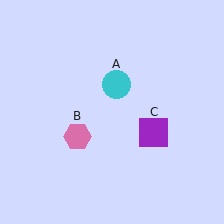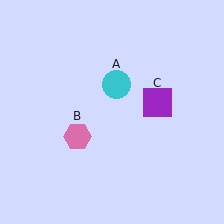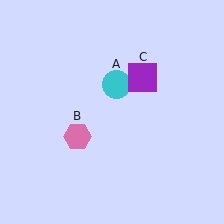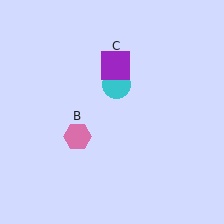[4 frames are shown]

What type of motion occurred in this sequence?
The purple square (object C) rotated counterclockwise around the center of the scene.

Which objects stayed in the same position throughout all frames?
Cyan circle (object A) and pink hexagon (object B) remained stationary.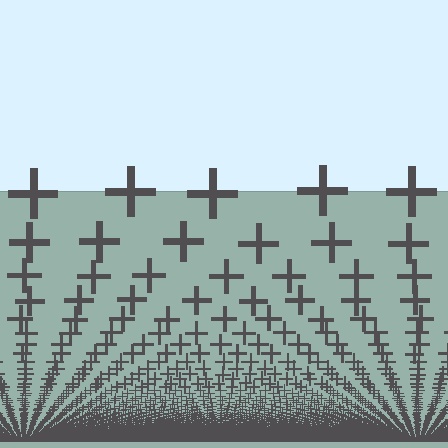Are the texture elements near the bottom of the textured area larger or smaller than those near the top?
Smaller. The gradient is inverted — elements near the bottom are smaller and denser.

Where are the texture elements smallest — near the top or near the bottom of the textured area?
Near the bottom.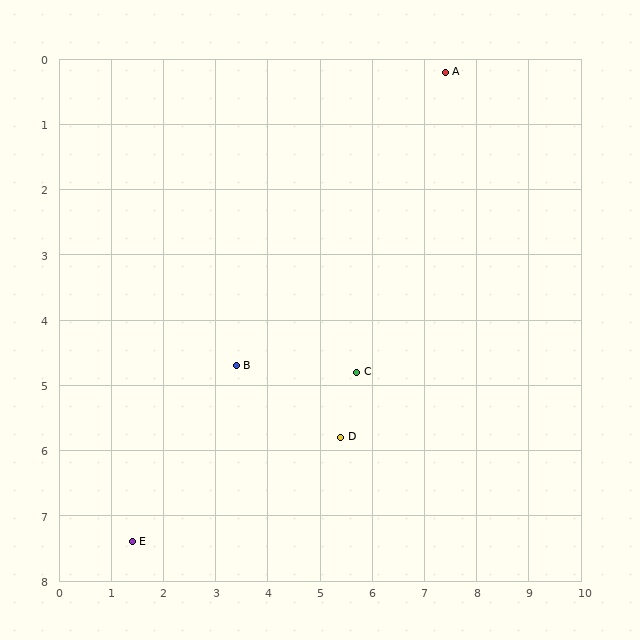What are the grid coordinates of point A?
Point A is at approximately (7.4, 0.2).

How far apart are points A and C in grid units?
Points A and C are about 4.9 grid units apart.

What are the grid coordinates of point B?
Point B is at approximately (3.4, 4.7).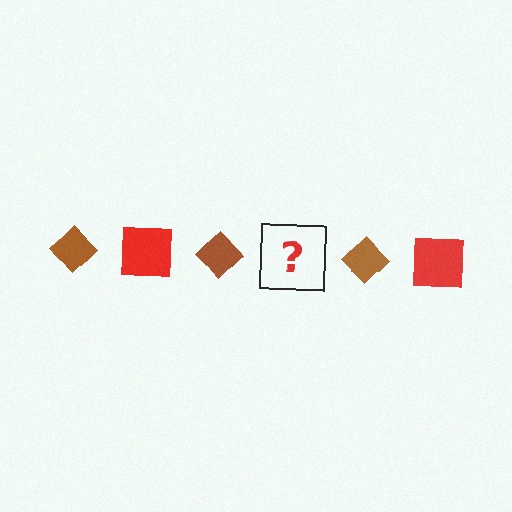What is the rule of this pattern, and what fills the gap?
The rule is that the pattern alternates between brown diamond and red square. The gap should be filled with a red square.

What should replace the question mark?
The question mark should be replaced with a red square.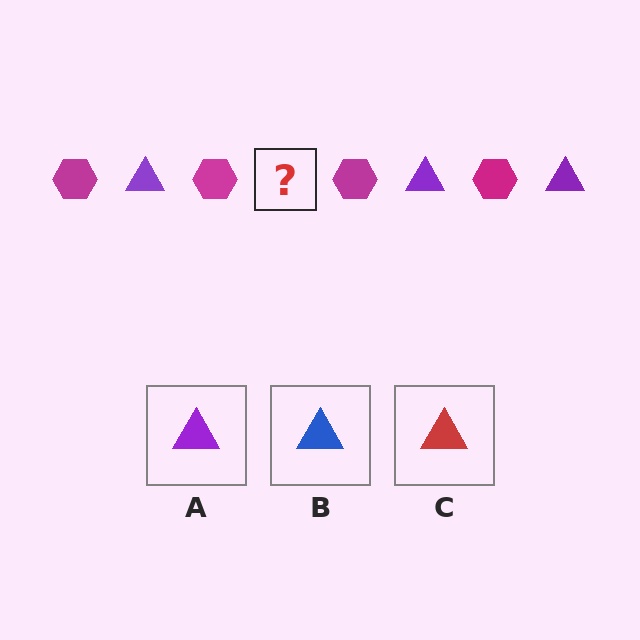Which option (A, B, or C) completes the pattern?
A.